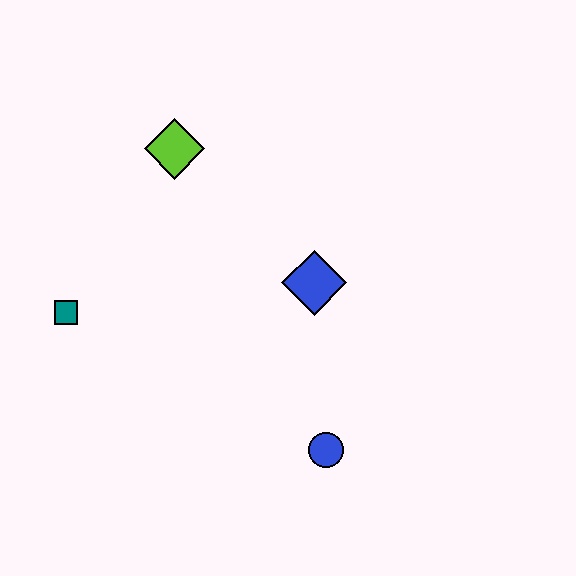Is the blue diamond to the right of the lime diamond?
Yes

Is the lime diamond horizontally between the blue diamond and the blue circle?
No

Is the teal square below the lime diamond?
Yes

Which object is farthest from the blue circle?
The lime diamond is farthest from the blue circle.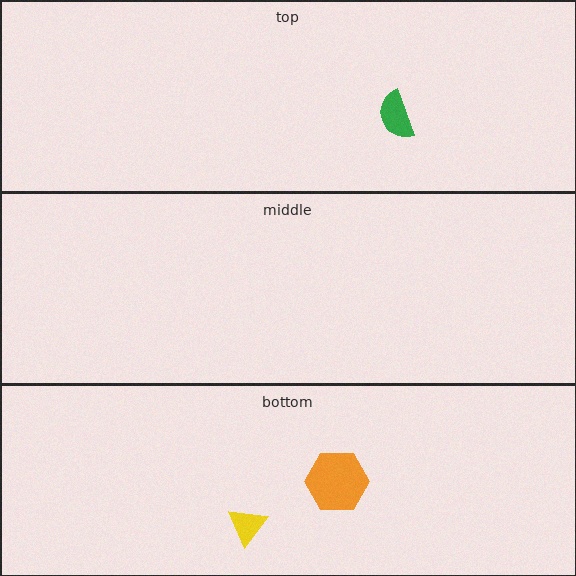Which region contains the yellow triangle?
The bottom region.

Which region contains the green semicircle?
The top region.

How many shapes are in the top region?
1.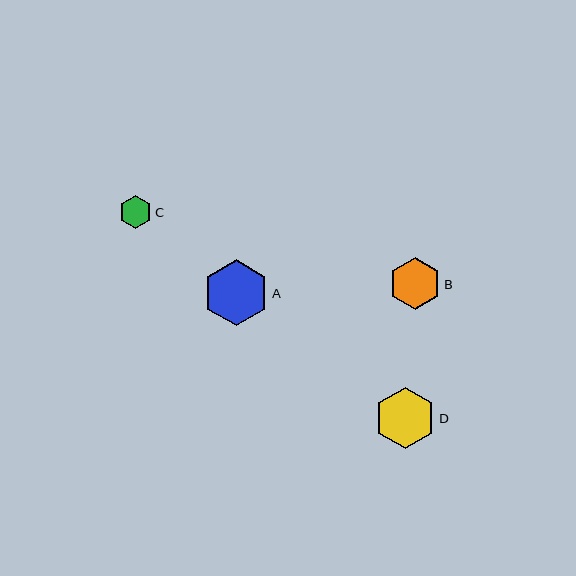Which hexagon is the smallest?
Hexagon C is the smallest with a size of approximately 32 pixels.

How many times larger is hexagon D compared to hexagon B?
Hexagon D is approximately 1.2 times the size of hexagon B.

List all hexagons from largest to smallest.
From largest to smallest: A, D, B, C.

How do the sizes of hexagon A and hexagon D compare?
Hexagon A and hexagon D are approximately the same size.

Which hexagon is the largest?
Hexagon A is the largest with a size of approximately 66 pixels.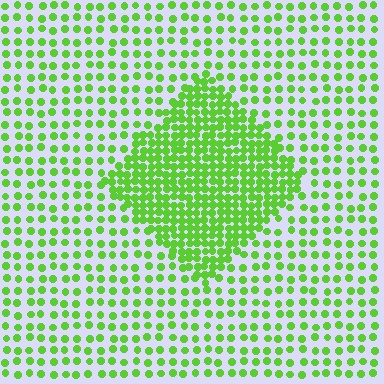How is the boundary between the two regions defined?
The boundary is defined by a change in element density (approximately 2.4x ratio). All elements are the same color, size, and shape.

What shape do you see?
I see a diamond.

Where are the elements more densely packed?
The elements are more densely packed inside the diamond boundary.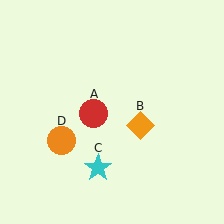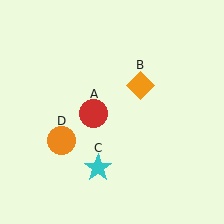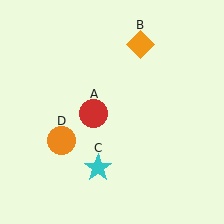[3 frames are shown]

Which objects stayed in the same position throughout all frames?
Red circle (object A) and cyan star (object C) and orange circle (object D) remained stationary.